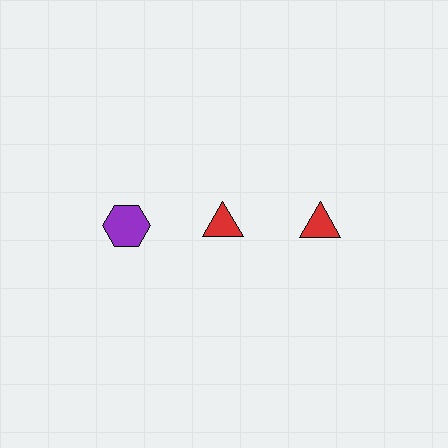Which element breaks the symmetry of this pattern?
The purple hexagon in the top row, leftmost column breaks the symmetry. All other shapes are red triangles.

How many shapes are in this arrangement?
There are 3 shapes arranged in a grid pattern.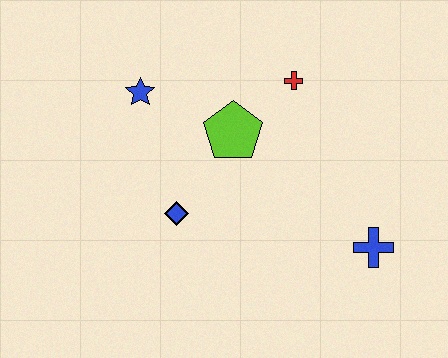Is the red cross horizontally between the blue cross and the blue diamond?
Yes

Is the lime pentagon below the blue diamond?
No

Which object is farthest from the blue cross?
The blue star is farthest from the blue cross.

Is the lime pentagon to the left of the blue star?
No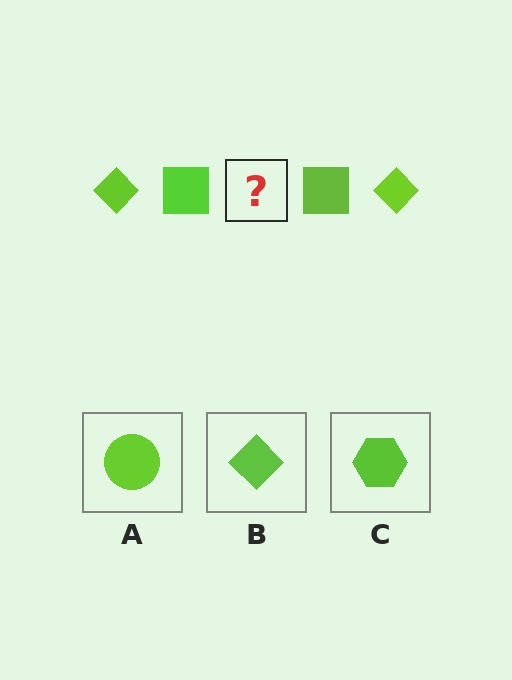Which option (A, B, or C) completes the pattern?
B.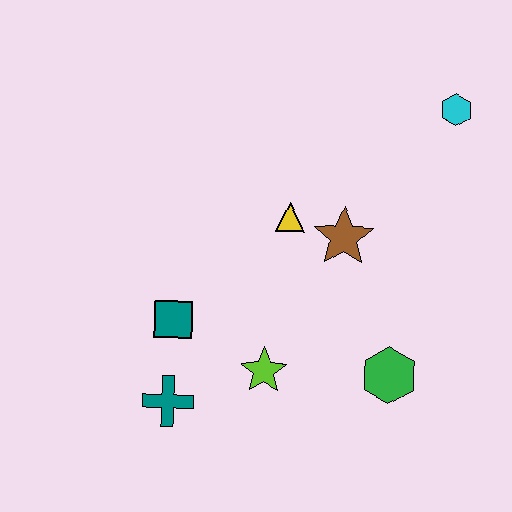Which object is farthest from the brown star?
The teal cross is farthest from the brown star.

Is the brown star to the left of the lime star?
No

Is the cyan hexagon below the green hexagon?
No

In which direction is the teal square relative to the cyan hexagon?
The teal square is to the left of the cyan hexagon.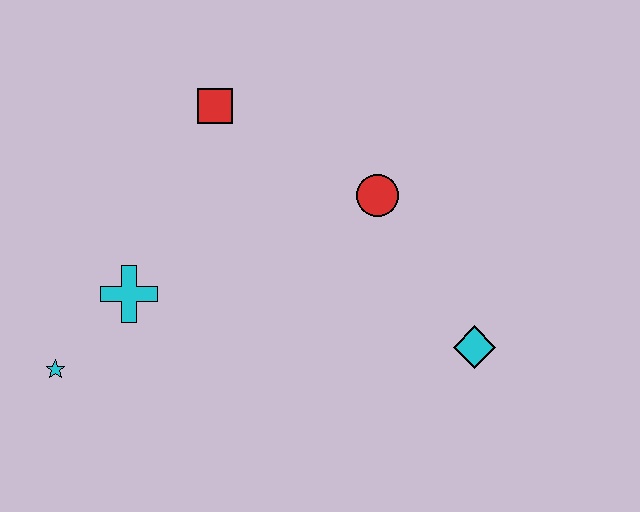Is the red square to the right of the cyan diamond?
No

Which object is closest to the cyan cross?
The cyan star is closest to the cyan cross.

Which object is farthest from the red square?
The cyan diamond is farthest from the red square.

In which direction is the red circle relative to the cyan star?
The red circle is to the right of the cyan star.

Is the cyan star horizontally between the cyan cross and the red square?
No